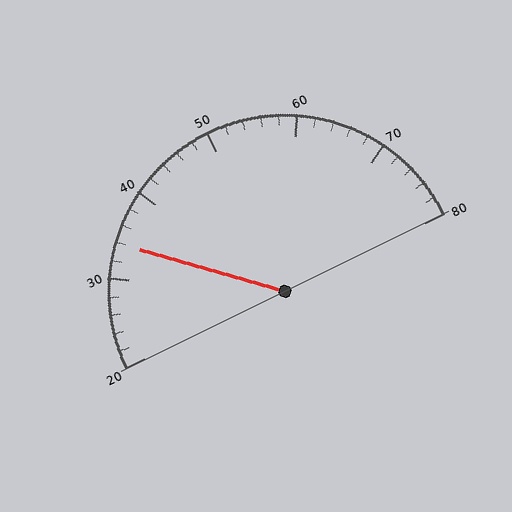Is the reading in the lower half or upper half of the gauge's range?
The reading is in the lower half of the range (20 to 80).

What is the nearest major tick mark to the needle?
The nearest major tick mark is 30.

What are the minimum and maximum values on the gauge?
The gauge ranges from 20 to 80.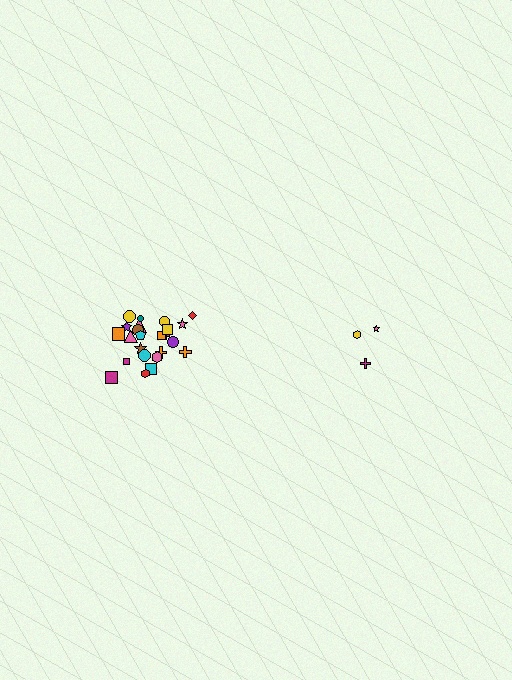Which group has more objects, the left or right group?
The left group.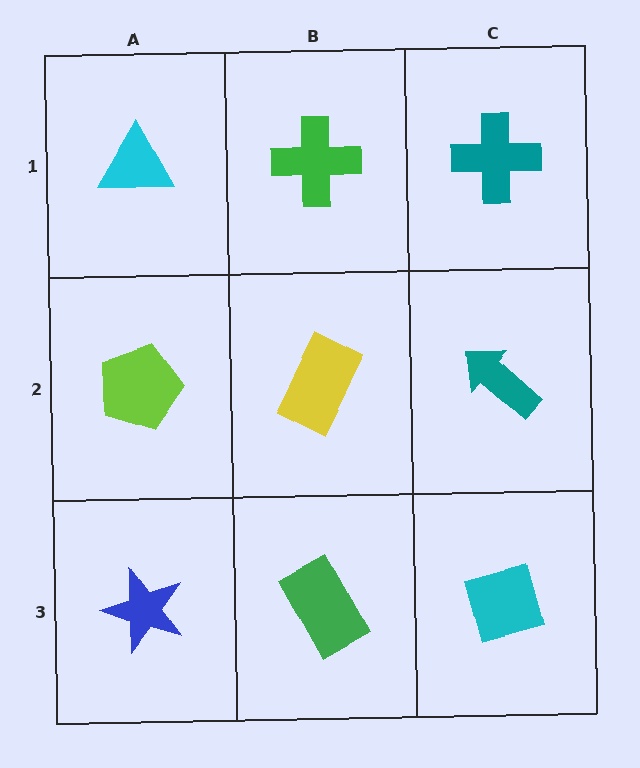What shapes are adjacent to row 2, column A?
A cyan triangle (row 1, column A), a blue star (row 3, column A), a yellow rectangle (row 2, column B).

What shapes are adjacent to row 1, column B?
A yellow rectangle (row 2, column B), a cyan triangle (row 1, column A), a teal cross (row 1, column C).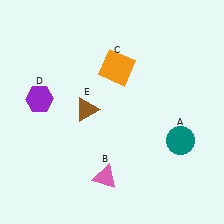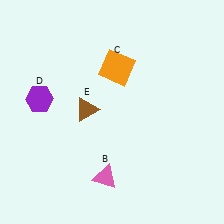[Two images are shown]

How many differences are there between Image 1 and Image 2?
There is 1 difference between the two images.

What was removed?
The teal circle (A) was removed in Image 2.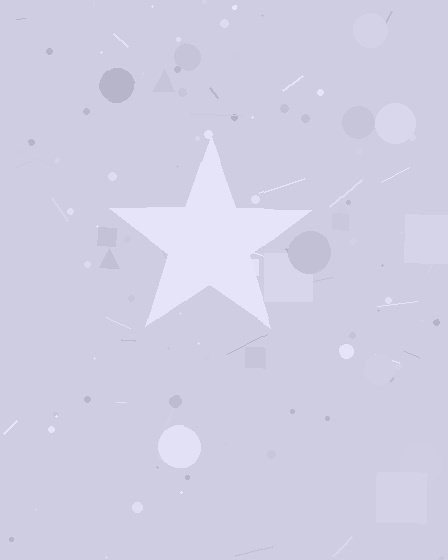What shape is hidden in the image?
A star is hidden in the image.